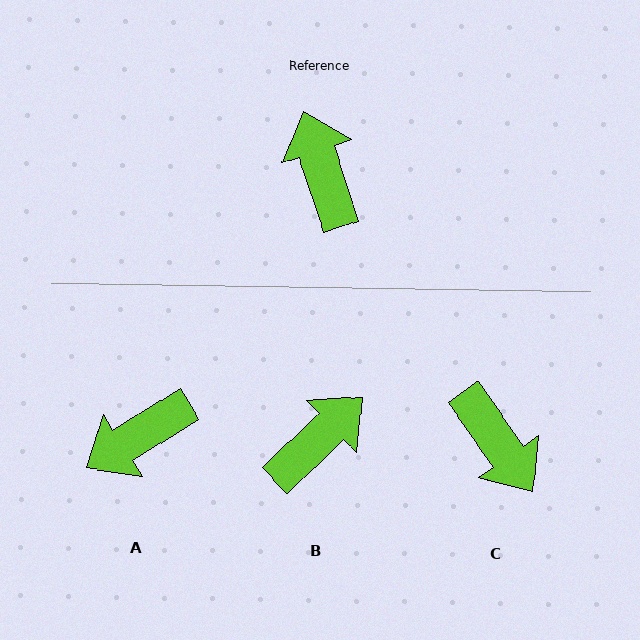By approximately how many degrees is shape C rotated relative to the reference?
Approximately 164 degrees clockwise.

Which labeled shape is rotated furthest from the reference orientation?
C, about 164 degrees away.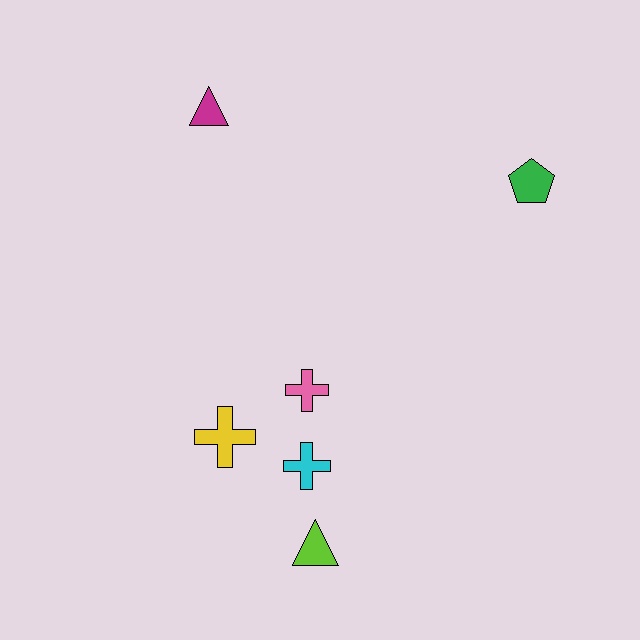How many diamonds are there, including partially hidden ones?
There are no diamonds.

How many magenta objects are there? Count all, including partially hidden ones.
There is 1 magenta object.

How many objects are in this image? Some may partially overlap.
There are 6 objects.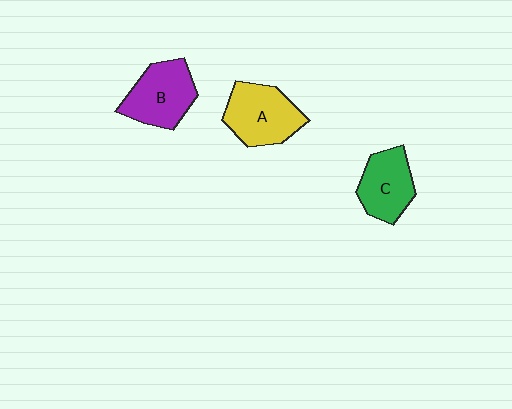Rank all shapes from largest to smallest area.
From largest to smallest: A (yellow), B (purple), C (green).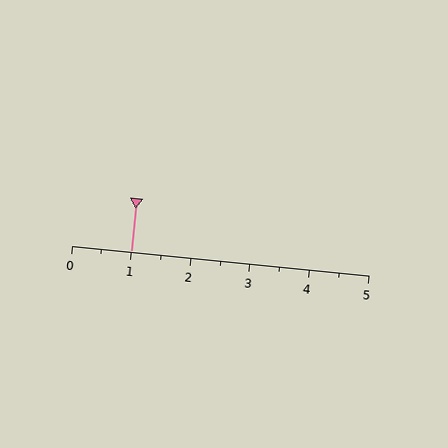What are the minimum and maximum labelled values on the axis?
The axis runs from 0 to 5.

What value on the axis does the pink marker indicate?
The marker indicates approximately 1.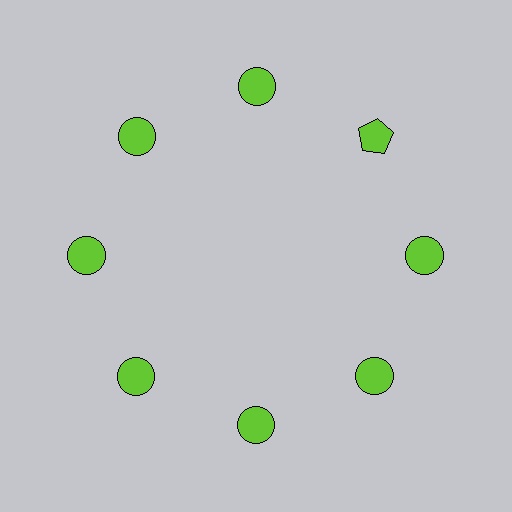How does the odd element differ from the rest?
It has a different shape: pentagon instead of circle.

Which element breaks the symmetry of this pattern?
The lime pentagon at roughly the 2 o'clock position breaks the symmetry. All other shapes are lime circles.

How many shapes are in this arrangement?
There are 8 shapes arranged in a ring pattern.